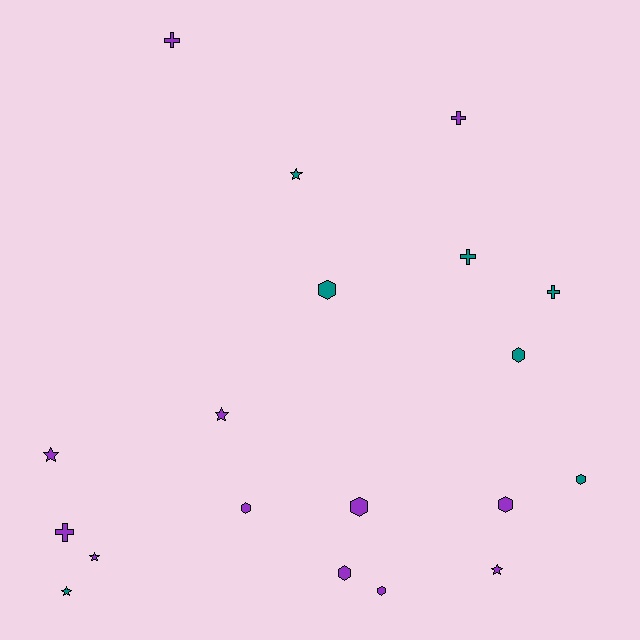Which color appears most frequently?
Purple, with 12 objects.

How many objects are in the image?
There are 19 objects.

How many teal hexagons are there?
There are 3 teal hexagons.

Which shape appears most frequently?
Hexagon, with 8 objects.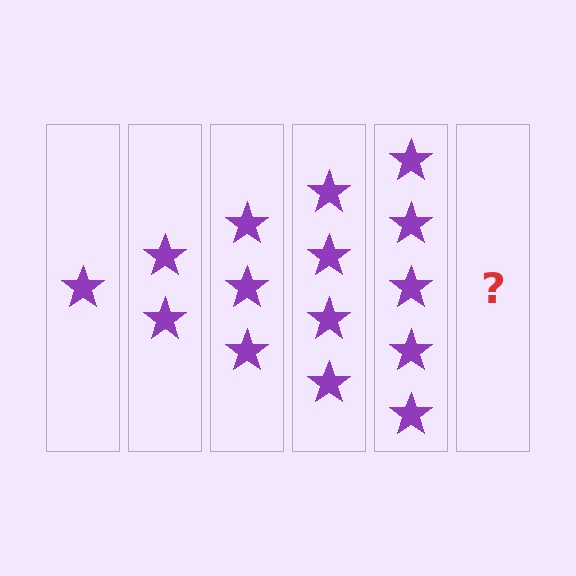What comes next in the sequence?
The next element should be 6 stars.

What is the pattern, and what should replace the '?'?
The pattern is that each step adds one more star. The '?' should be 6 stars.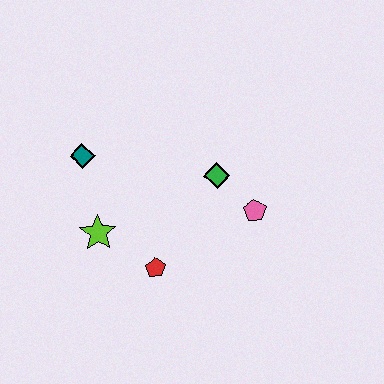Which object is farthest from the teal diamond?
The pink pentagon is farthest from the teal diamond.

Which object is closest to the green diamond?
The pink pentagon is closest to the green diamond.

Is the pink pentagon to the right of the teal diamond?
Yes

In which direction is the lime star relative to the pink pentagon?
The lime star is to the left of the pink pentagon.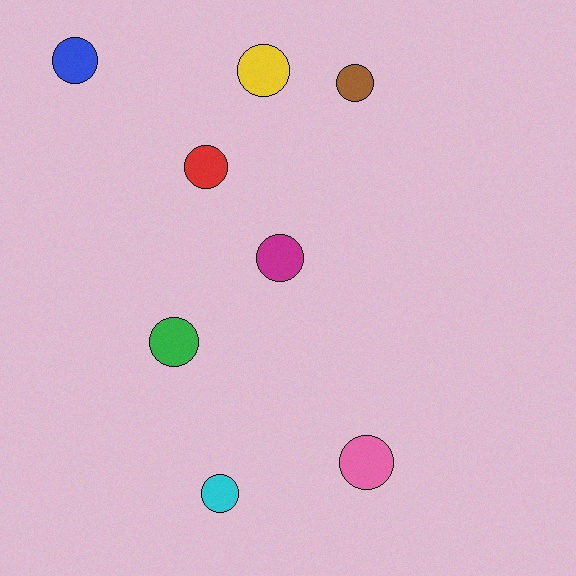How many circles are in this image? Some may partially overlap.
There are 8 circles.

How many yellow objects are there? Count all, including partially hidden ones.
There is 1 yellow object.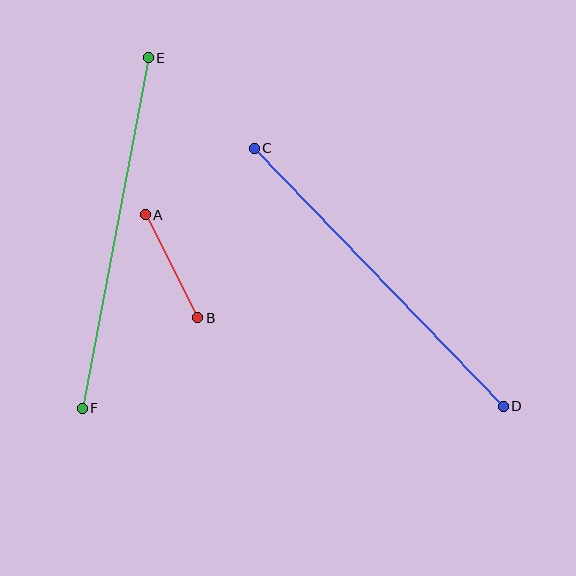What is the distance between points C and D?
The distance is approximately 358 pixels.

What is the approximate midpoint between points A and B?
The midpoint is at approximately (171, 266) pixels.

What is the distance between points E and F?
The distance is approximately 357 pixels.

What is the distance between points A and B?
The distance is approximately 116 pixels.